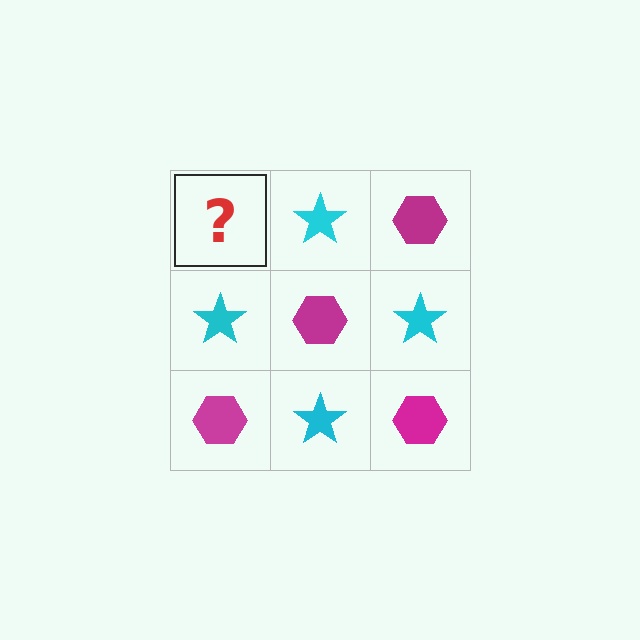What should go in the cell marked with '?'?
The missing cell should contain a magenta hexagon.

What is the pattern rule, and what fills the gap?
The rule is that it alternates magenta hexagon and cyan star in a checkerboard pattern. The gap should be filled with a magenta hexagon.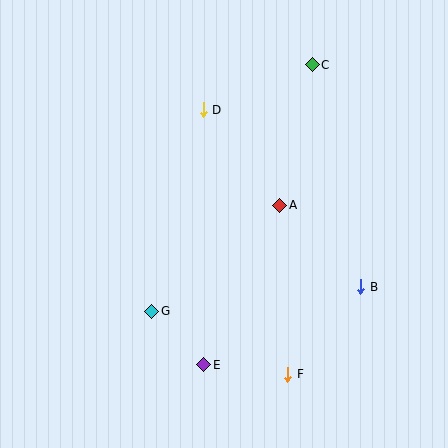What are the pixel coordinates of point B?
Point B is at (361, 287).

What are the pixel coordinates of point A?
Point A is at (280, 205).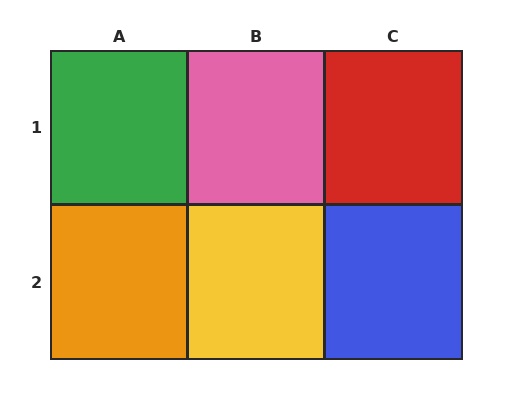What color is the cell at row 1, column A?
Green.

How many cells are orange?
1 cell is orange.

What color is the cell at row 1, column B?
Pink.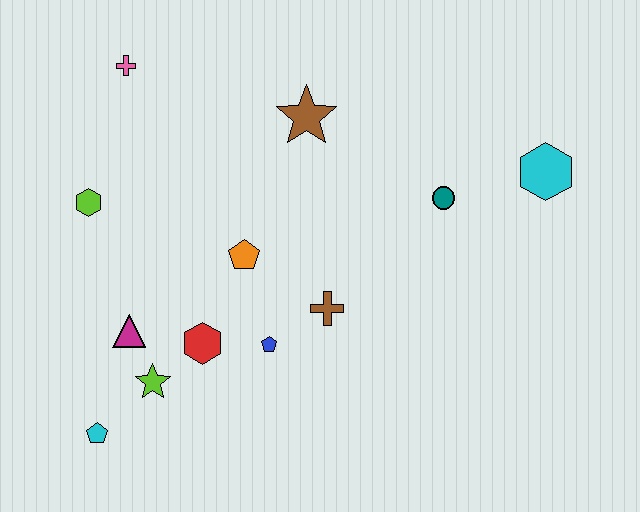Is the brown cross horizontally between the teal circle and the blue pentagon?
Yes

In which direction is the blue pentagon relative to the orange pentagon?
The blue pentagon is below the orange pentagon.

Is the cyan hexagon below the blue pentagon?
No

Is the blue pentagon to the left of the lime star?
No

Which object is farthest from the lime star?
The cyan hexagon is farthest from the lime star.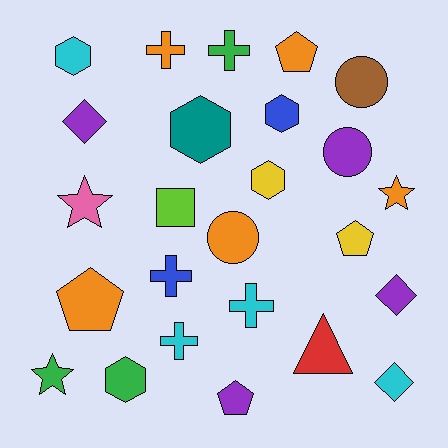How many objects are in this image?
There are 25 objects.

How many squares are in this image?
There is 1 square.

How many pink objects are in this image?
There is 1 pink object.